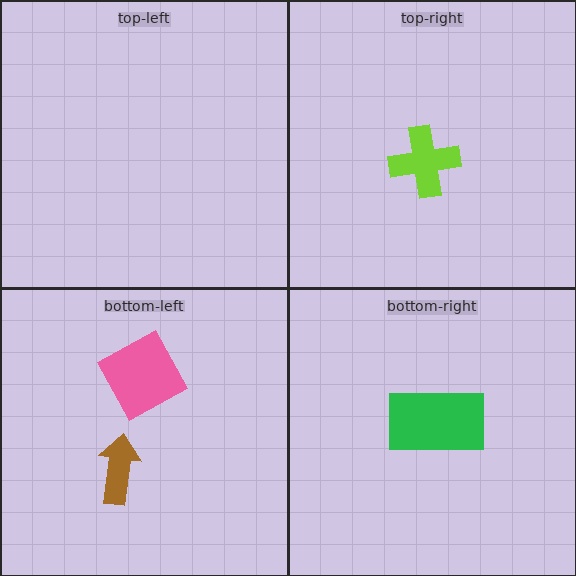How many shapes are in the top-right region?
1.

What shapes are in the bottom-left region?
The brown arrow, the pink square.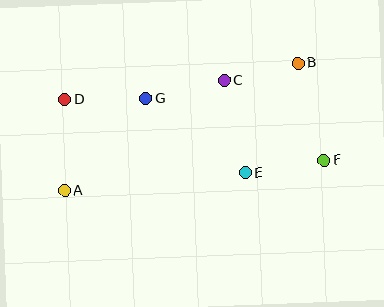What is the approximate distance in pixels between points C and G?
The distance between C and G is approximately 81 pixels.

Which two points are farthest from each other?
Points D and F are farthest from each other.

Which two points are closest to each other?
Points B and C are closest to each other.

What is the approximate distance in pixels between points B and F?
The distance between B and F is approximately 101 pixels.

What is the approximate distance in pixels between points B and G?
The distance between B and G is approximately 157 pixels.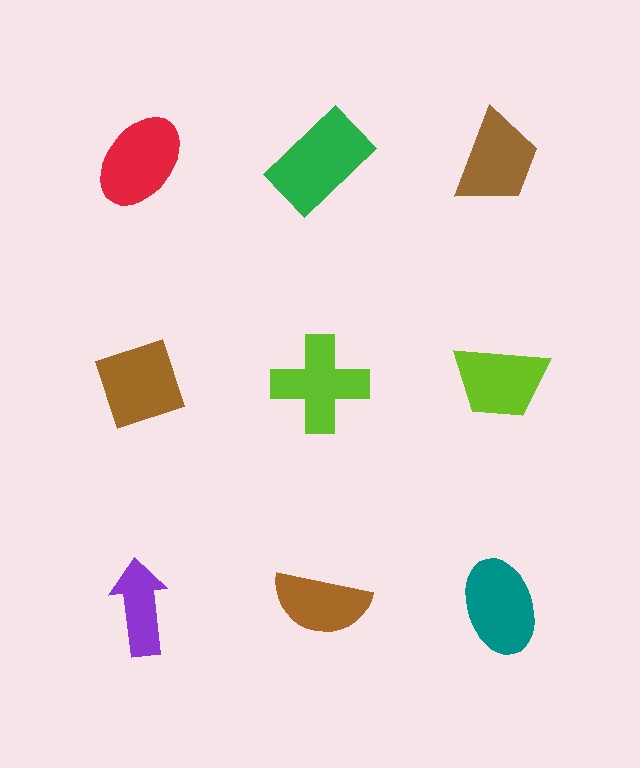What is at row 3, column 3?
A teal ellipse.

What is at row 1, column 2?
A green rectangle.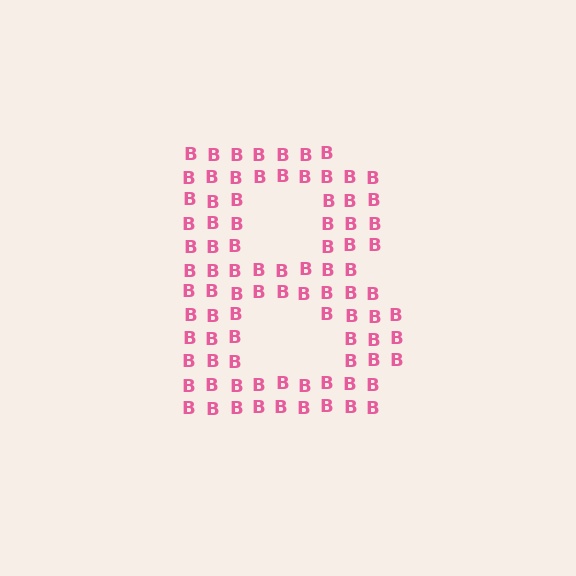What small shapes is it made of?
It is made of small letter B's.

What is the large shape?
The large shape is the letter B.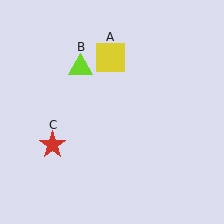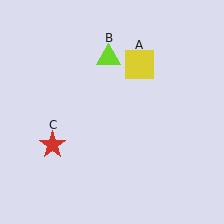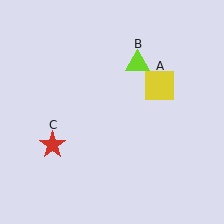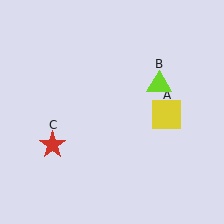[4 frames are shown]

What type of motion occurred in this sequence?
The yellow square (object A), lime triangle (object B) rotated clockwise around the center of the scene.